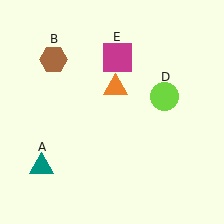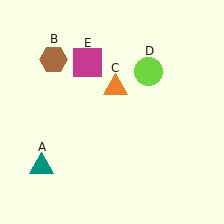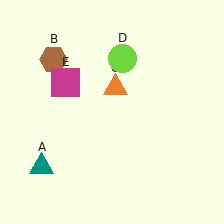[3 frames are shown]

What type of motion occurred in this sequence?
The lime circle (object D), magenta square (object E) rotated counterclockwise around the center of the scene.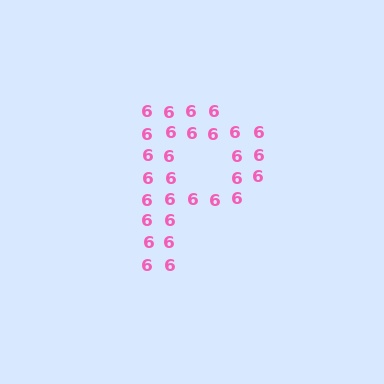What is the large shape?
The large shape is the letter P.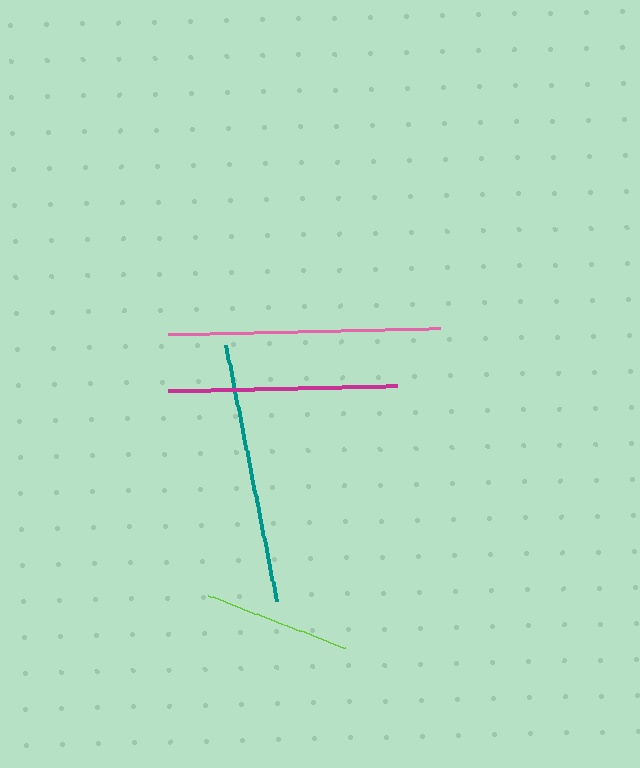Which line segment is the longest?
The pink line is the longest at approximately 272 pixels.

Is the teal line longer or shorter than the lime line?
The teal line is longer than the lime line.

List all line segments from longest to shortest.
From longest to shortest: pink, teal, magenta, lime.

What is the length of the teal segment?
The teal segment is approximately 261 pixels long.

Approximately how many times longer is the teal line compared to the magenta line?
The teal line is approximately 1.1 times the length of the magenta line.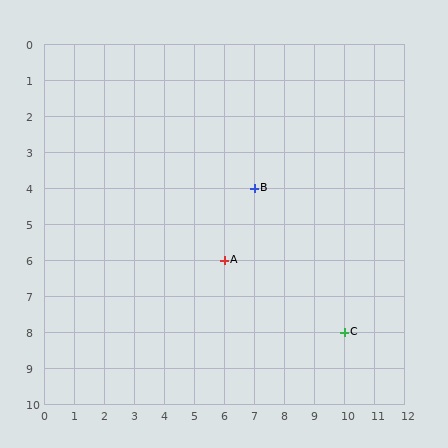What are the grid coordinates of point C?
Point C is at grid coordinates (10, 8).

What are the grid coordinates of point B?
Point B is at grid coordinates (7, 4).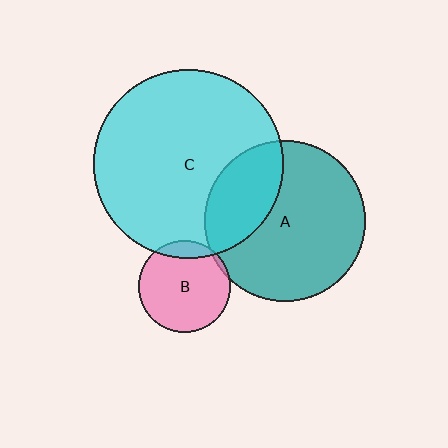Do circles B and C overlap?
Yes.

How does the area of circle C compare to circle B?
Approximately 4.2 times.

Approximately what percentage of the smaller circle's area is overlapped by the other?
Approximately 10%.